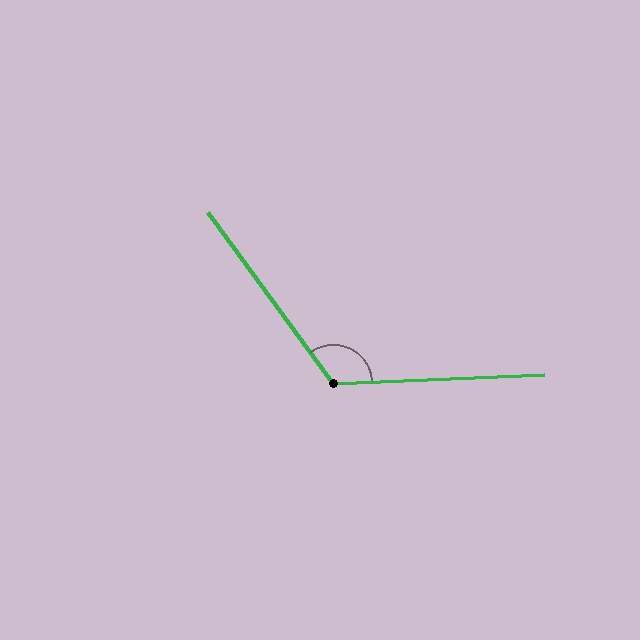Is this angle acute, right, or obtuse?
It is obtuse.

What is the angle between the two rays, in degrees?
Approximately 124 degrees.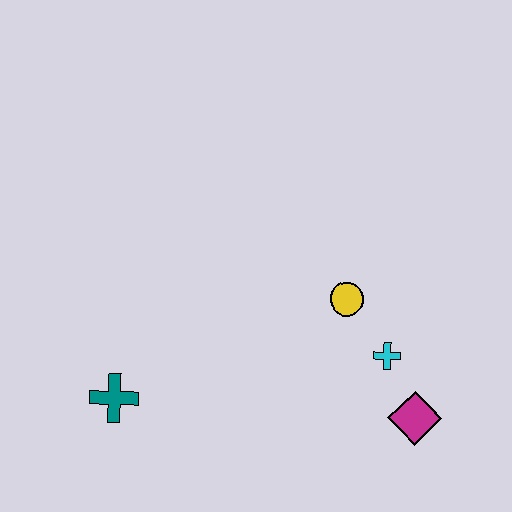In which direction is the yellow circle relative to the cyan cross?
The yellow circle is above the cyan cross.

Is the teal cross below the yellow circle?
Yes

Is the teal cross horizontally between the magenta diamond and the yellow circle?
No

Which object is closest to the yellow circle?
The cyan cross is closest to the yellow circle.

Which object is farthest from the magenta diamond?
The teal cross is farthest from the magenta diamond.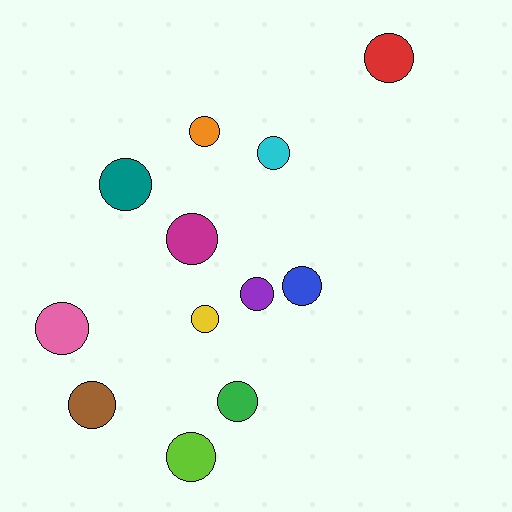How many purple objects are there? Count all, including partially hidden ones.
There is 1 purple object.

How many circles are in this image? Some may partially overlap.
There are 12 circles.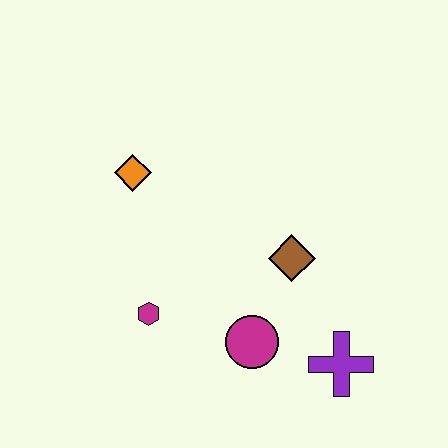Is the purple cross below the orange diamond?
Yes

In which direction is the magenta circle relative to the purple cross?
The magenta circle is to the left of the purple cross.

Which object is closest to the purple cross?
The magenta circle is closest to the purple cross.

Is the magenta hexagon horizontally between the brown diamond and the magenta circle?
No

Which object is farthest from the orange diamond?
The purple cross is farthest from the orange diamond.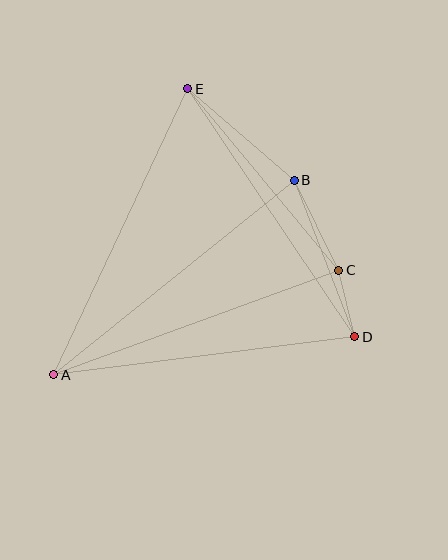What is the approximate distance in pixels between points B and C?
The distance between B and C is approximately 100 pixels.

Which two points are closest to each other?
Points C and D are closest to each other.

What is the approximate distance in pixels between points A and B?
The distance between A and B is approximately 309 pixels.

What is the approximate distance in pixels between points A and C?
The distance between A and C is approximately 304 pixels.